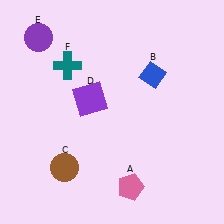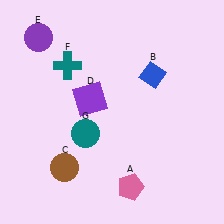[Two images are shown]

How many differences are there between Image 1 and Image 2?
There is 1 difference between the two images.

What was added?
A teal circle (G) was added in Image 2.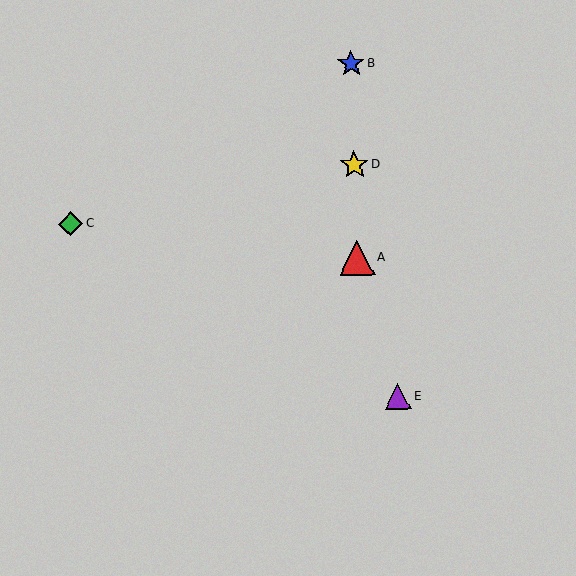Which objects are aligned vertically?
Objects A, B, D are aligned vertically.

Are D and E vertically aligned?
No, D is at x≈354 and E is at x≈398.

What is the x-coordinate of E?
Object E is at x≈398.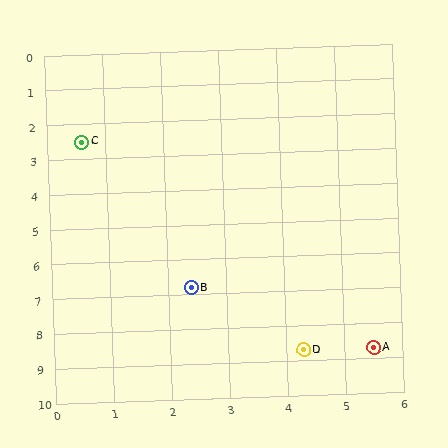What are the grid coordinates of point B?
Point B is at approximately (2.4, 6.8).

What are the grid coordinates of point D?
Point D is at approximately (4.3, 8.7).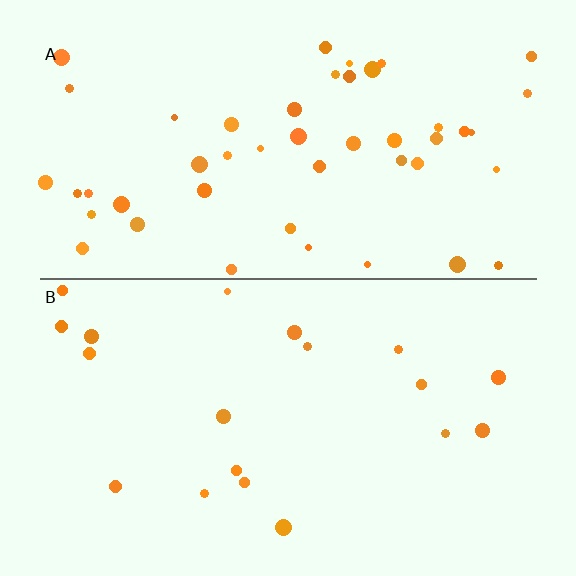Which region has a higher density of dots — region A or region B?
A (the top).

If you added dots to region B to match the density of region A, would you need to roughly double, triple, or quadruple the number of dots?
Approximately double.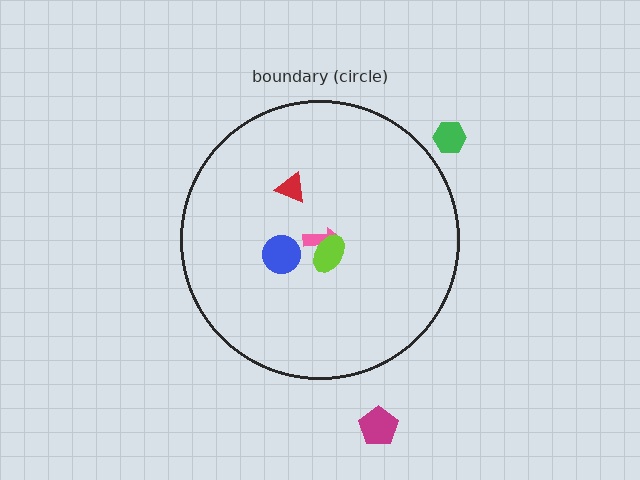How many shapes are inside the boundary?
4 inside, 2 outside.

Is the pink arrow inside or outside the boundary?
Inside.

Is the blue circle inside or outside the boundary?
Inside.